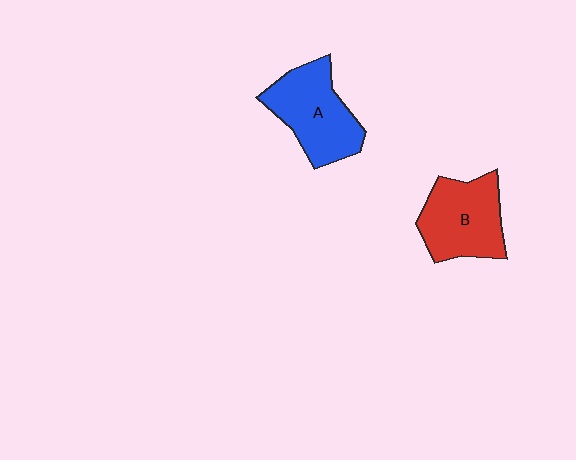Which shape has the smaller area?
Shape B (red).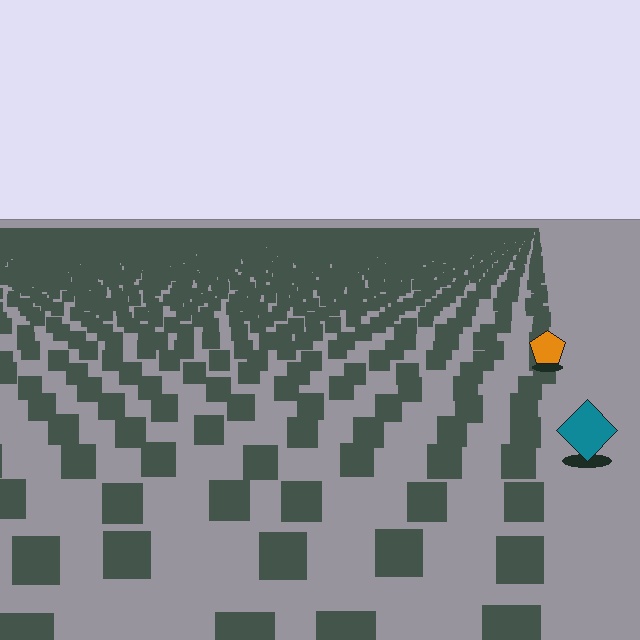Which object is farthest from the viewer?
The orange pentagon is farthest from the viewer. It appears smaller and the ground texture around it is denser.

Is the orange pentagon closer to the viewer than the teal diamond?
No. The teal diamond is closer — you can tell from the texture gradient: the ground texture is coarser near it.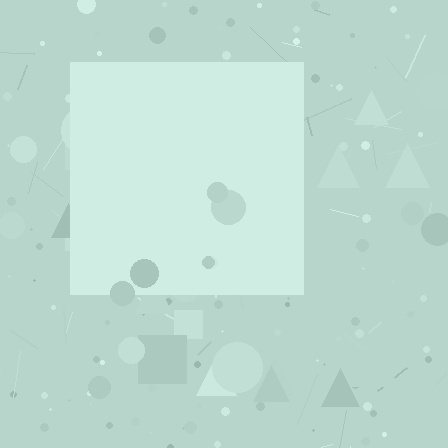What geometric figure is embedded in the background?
A square is embedded in the background.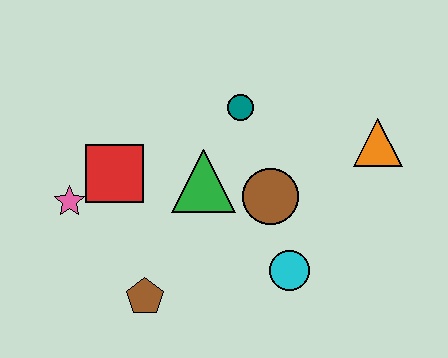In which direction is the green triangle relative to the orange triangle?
The green triangle is to the left of the orange triangle.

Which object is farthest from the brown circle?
The pink star is farthest from the brown circle.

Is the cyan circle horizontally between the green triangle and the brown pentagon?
No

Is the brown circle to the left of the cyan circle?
Yes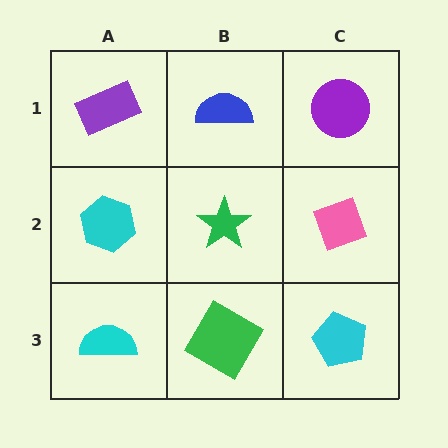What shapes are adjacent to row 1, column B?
A green star (row 2, column B), a purple rectangle (row 1, column A), a purple circle (row 1, column C).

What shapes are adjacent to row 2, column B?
A blue semicircle (row 1, column B), a green diamond (row 3, column B), a cyan hexagon (row 2, column A), a pink diamond (row 2, column C).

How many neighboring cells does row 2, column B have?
4.